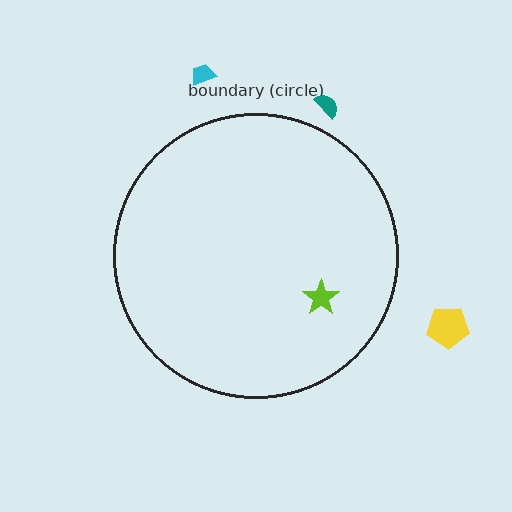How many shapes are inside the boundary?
1 inside, 3 outside.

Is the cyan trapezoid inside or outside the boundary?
Outside.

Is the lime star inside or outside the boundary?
Inside.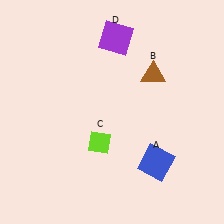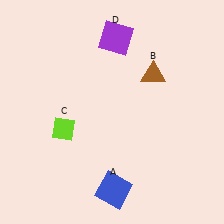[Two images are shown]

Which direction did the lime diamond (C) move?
The lime diamond (C) moved left.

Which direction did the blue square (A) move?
The blue square (A) moved left.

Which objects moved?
The objects that moved are: the blue square (A), the lime diamond (C).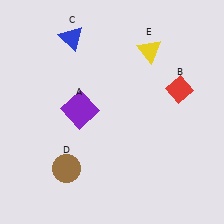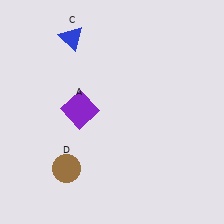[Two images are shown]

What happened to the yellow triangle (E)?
The yellow triangle (E) was removed in Image 2. It was in the top-right area of Image 1.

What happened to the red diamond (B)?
The red diamond (B) was removed in Image 2. It was in the top-right area of Image 1.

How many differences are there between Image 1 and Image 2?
There are 2 differences between the two images.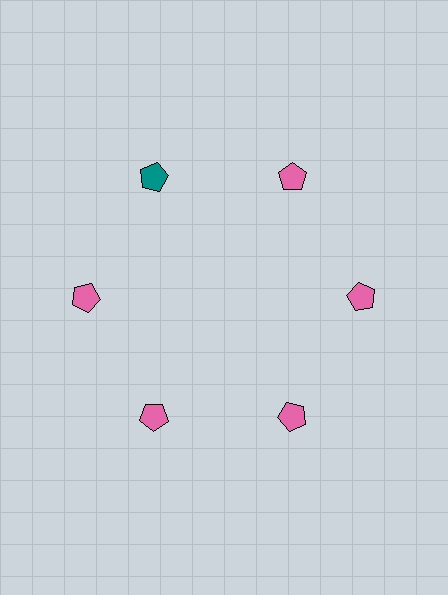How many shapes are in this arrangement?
There are 6 shapes arranged in a ring pattern.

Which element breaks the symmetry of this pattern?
The teal pentagon at roughly the 11 o'clock position breaks the symmetry. All other shapes are pink pentagons.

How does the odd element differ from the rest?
It has a different color: teal instead of pink.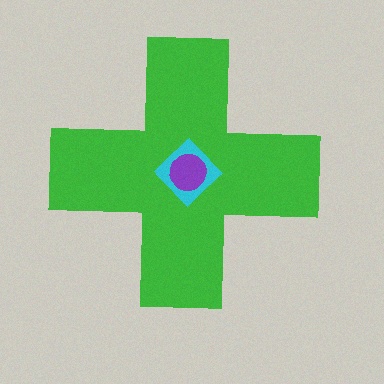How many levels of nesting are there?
3.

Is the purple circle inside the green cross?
Yes.